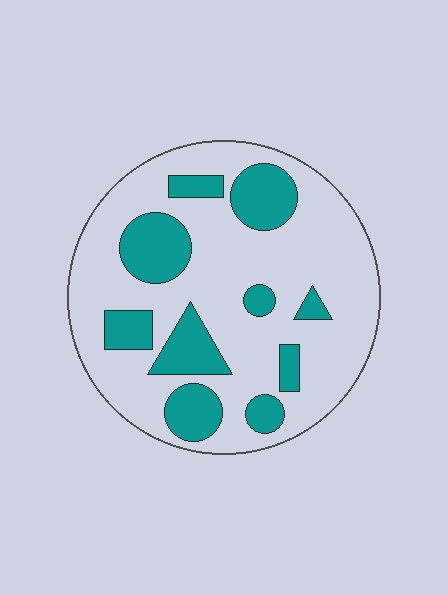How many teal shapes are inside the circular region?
10.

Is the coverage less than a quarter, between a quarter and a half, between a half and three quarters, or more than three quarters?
Between a quarter and a half.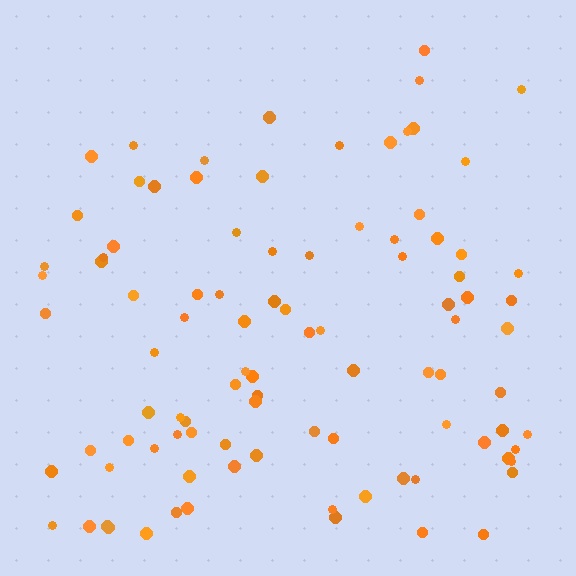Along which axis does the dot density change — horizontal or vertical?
Vertical.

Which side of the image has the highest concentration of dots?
The bottom.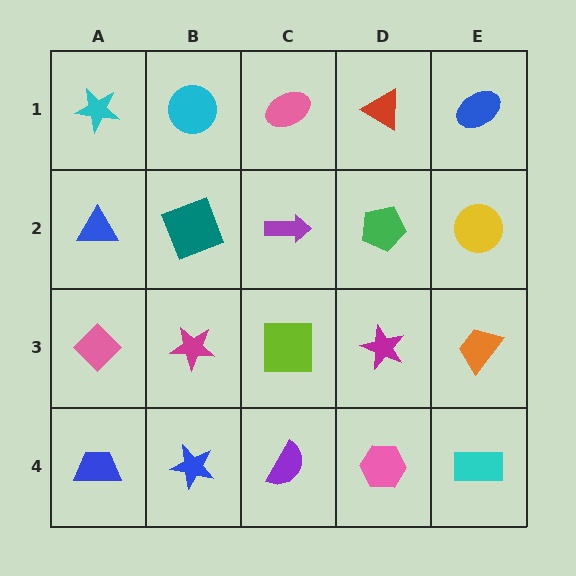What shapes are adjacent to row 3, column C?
A purple arrow (row 2, column C), a purple semicircle (row 4, column C), a magenta star (row 3, column B), a magenta star (row 3, column D).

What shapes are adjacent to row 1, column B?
A teal square (row 2, column B), a cyan star (row 1, column A), a pink ellipse (row 1, column C).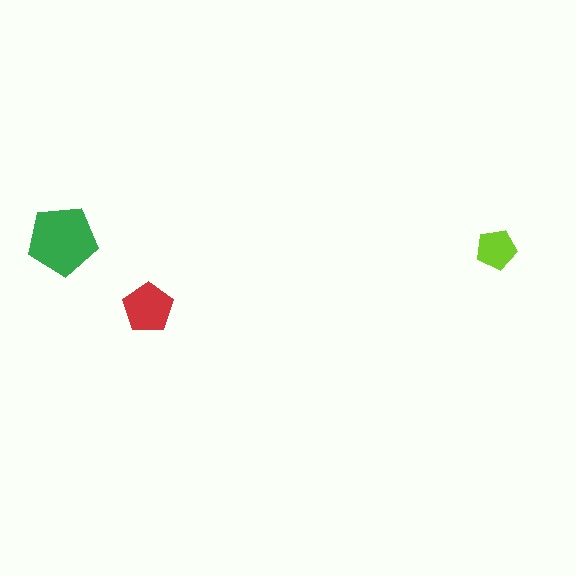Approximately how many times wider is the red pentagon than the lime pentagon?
About 1.5 times wider.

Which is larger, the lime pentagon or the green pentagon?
The green one.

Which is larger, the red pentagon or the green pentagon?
The green one.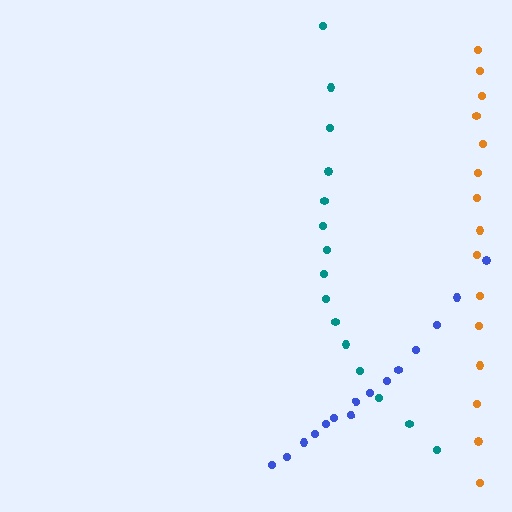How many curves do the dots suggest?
There are 3 distinct paths.